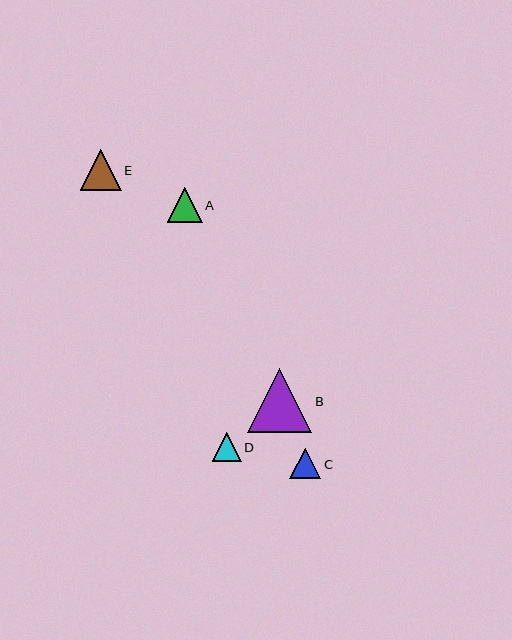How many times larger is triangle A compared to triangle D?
Triangle A is approximately 1.2 times the size of triangle D.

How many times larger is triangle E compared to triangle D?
Triangle E is approximately 1.4 times the size of triangle D.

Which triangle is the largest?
Triangle B is the largest with a size of approximately 64 pixels.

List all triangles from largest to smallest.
From largest to smallest: B, E, A, C, D.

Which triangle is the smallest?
Triangle D is the smallest with a size of approximately 29 pixels.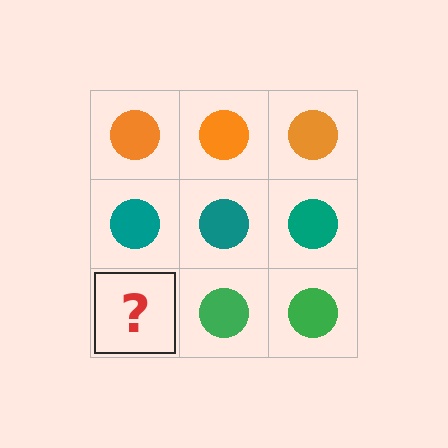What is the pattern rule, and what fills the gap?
The rule is that each row has a consistent color. The gap should be filled with a green circle.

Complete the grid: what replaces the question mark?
The question mark should be replaced with a green circle.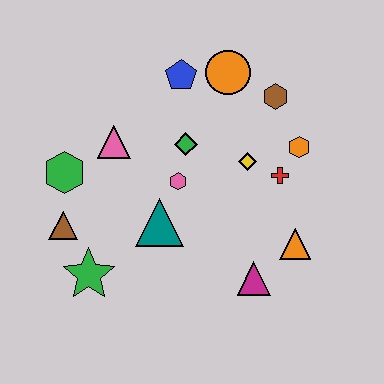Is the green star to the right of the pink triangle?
No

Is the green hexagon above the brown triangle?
Yes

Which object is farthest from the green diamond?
The green star is farthest from the green diamond.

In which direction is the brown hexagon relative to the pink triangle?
The brown hexagon is to the right of the pink triangle.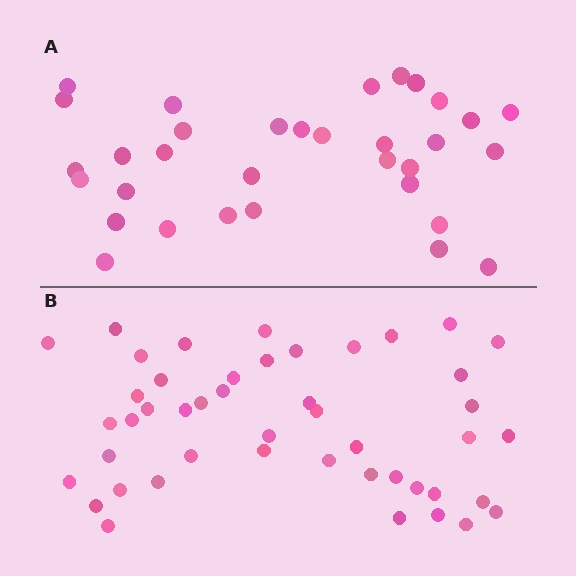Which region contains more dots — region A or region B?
Region B (the bottom region) has more dots.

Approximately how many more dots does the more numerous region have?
Region B has approximately 15 more dots than region A.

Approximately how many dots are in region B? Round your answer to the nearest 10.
About 50 dots. (The exact count is 46, which rounds to 50.)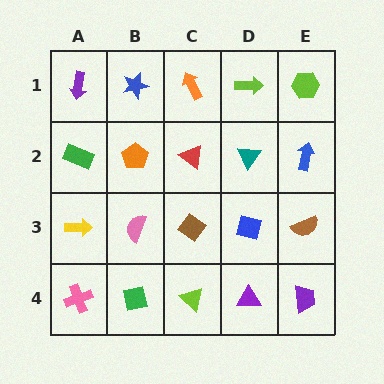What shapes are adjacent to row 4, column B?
A pink semicircle (row 3, column B), a pink cross (row 4, column A), a lime triangle (row 4, column C).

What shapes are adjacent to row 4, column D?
A blue square (row 3, column D), a lime triangle (row 4, column C), a purple trapezoid (row 4, column E).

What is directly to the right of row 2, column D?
A blue arrow.